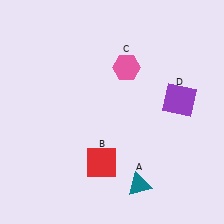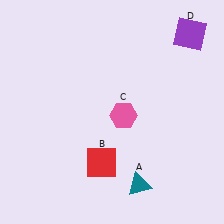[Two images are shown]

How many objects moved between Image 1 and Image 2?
2 objects moved between the two images.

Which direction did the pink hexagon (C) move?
The pink hexagon (C) moved down.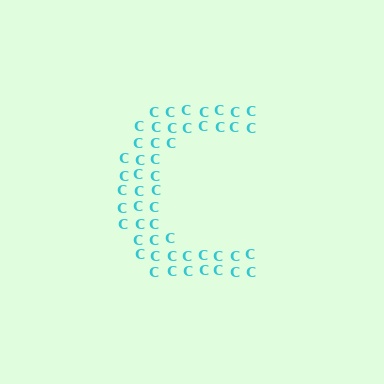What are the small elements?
The small elements are letter C's.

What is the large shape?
The large shape is the letter C.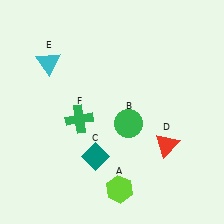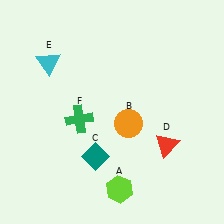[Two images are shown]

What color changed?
The circle (B) changed from green in Image 1 to orange in Image 2.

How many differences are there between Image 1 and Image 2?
There is 1 difference between the two images.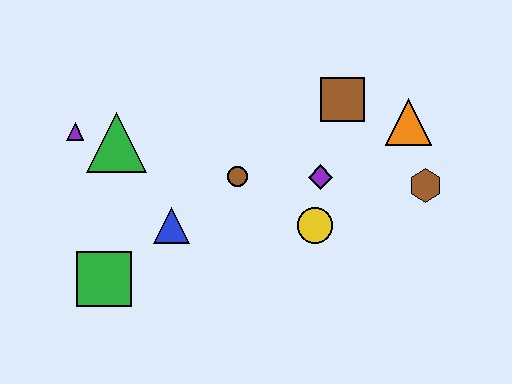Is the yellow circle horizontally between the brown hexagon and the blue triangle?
Yes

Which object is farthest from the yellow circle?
The purple triangle is farthest from the yellow circle.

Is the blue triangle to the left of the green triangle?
No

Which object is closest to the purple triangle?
The green triangle is closest to the purple triangle.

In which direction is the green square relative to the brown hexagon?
The green square is to the left of the brown hexagon.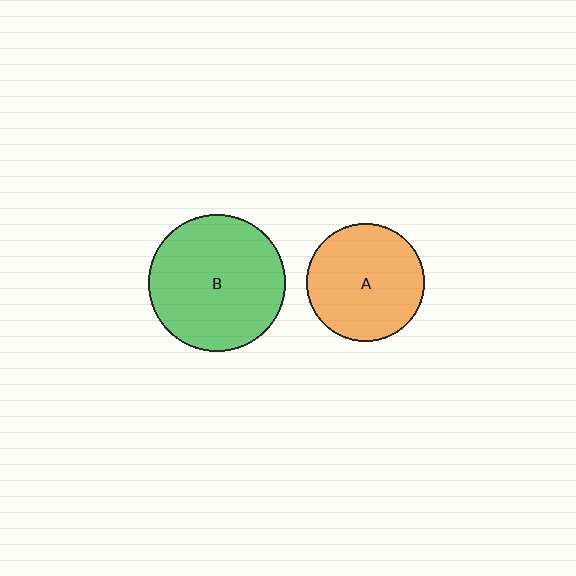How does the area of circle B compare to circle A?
Approximately 1.4 times.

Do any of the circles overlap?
No, none of the circles overlap.